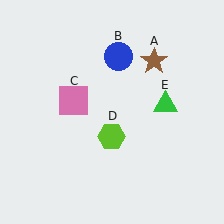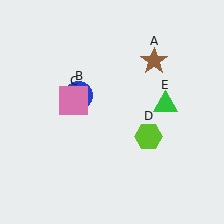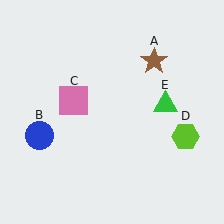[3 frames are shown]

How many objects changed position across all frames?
2 objects changed position: blue circle (object B), lime hexagon (object D).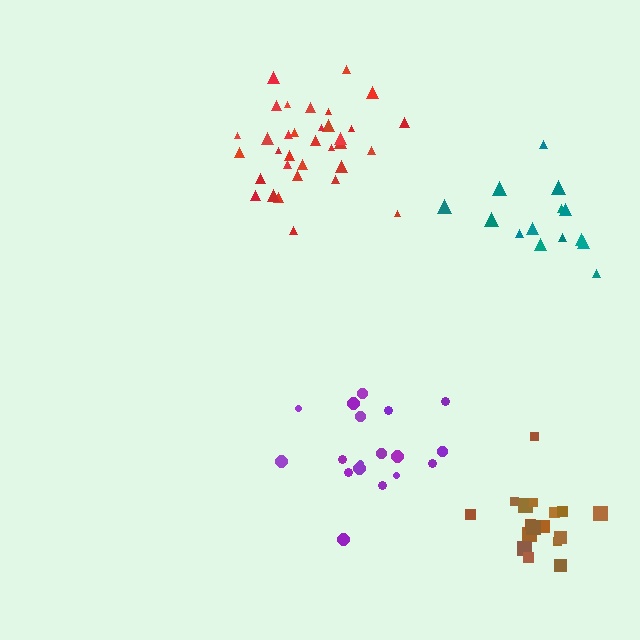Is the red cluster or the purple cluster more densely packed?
Red.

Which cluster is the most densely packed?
Red.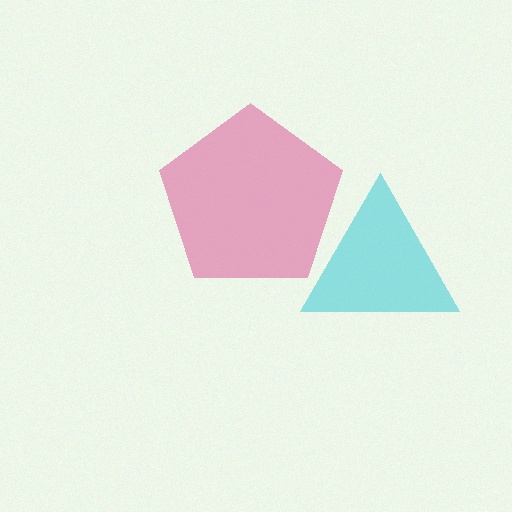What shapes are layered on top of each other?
The layered shapes are: a cyan triangle, a pink pentagon.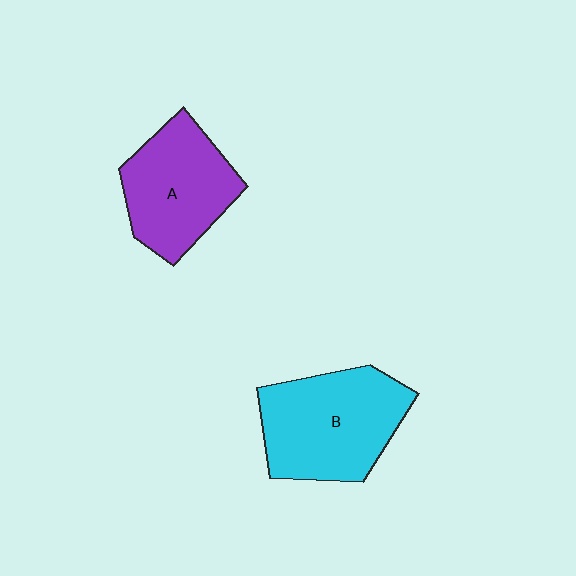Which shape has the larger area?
Shape B (cyan).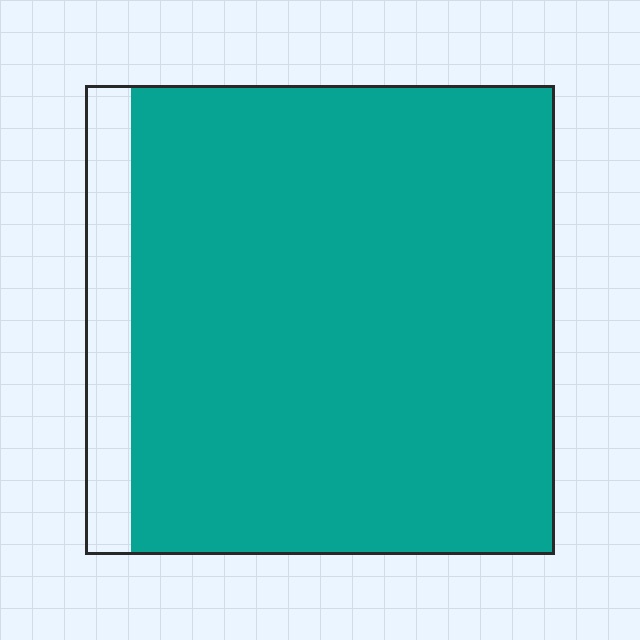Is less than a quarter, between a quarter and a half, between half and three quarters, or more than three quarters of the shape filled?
More than three quarters.